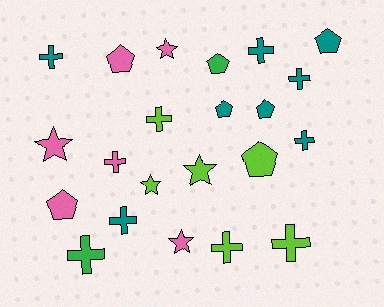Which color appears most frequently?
Teal, with 8 objects.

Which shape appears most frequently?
Cross, with 10 objects.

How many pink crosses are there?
There is 1 pink cross.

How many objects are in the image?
There are 22 objects.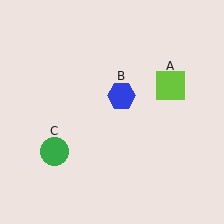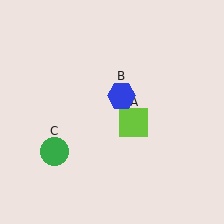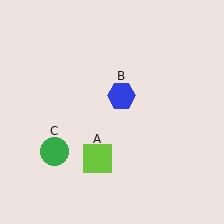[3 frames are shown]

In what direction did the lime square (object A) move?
The lime square (object A) moved down and to the left.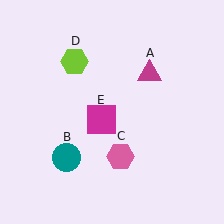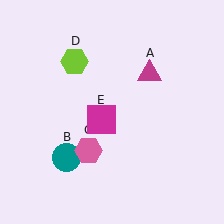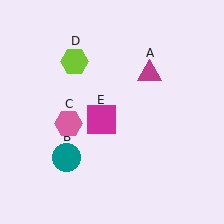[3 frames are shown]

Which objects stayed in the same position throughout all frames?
Magenta triangle (object A) and teal circle (object B) and lime hexagon (object D) and magenta square (object E) remained stationary.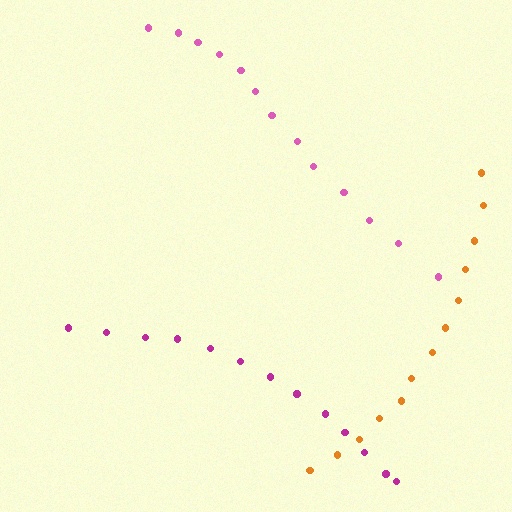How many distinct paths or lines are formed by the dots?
There are 3 distinct paths.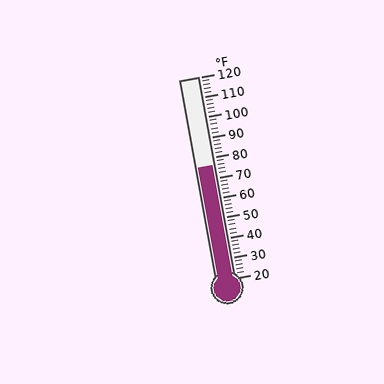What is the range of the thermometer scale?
The thermometer scale ranges from 20°F to 120°F.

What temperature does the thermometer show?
The thermometer shows approximately 76°F.